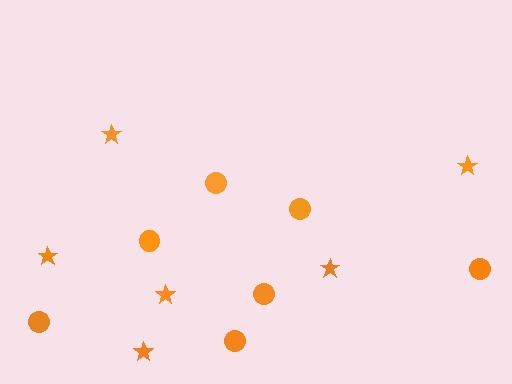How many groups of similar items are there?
There are 2 groups: one group of circles (7) and one group of stars (6).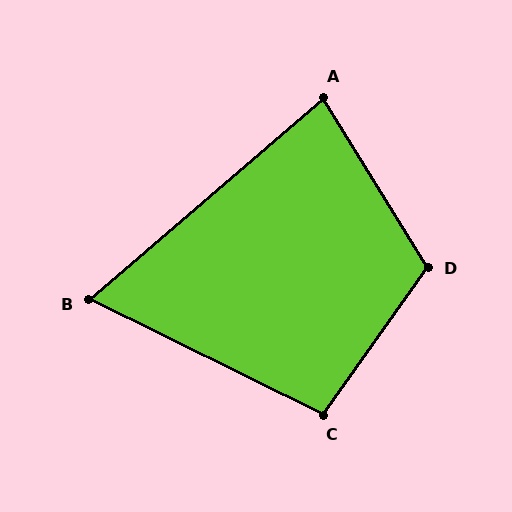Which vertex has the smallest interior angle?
B, at approximately 67 degrees.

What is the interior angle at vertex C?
Approximately 99 degrees (obtuse).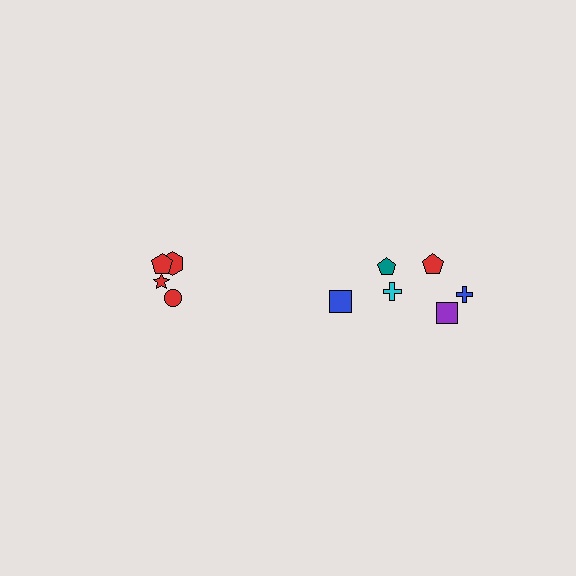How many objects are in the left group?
There are 4 objects.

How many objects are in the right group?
There are 6 objects.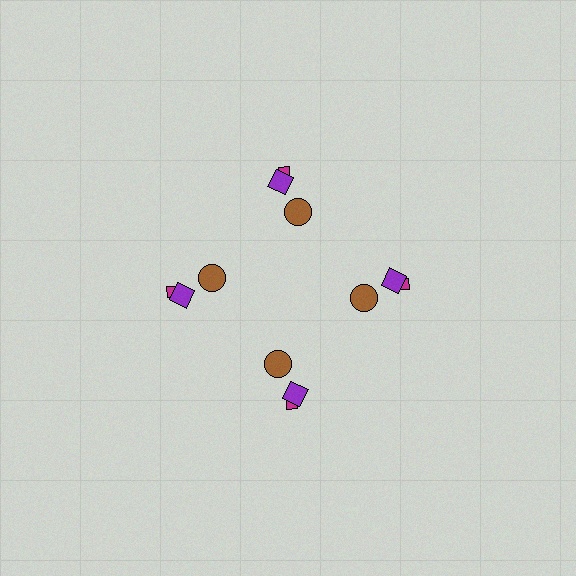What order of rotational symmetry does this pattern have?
This pattern has 4-fold rotational symmetry.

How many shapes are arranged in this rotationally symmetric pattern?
There are 12 shapes, arranged in 4 groups of 3.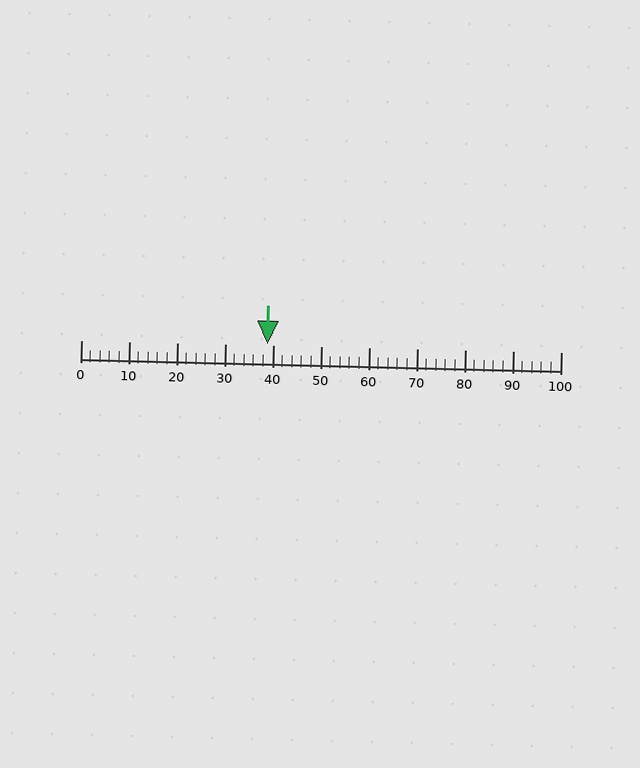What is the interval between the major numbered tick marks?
The major tick marks are spaced 10 units apart.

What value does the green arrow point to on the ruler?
The green arrow points to approximately 39.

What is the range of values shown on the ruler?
The ruler shows values from 0 to 100.